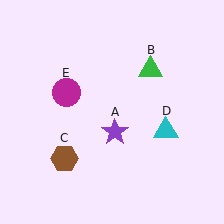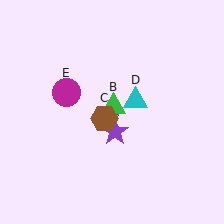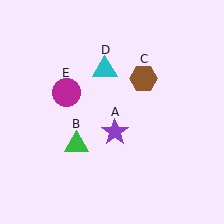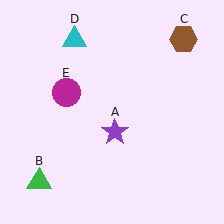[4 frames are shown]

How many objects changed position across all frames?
3 objects changed position: green triangle (object B), brown hexagon (object C), cyan triangle (object D).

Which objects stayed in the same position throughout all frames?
Purple star (object A) and magenta circle (object E) remained stationary.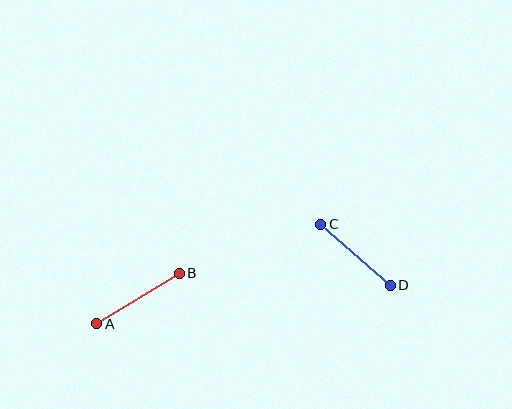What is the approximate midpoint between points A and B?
The midpoint is at approximately (138, 299) pixels.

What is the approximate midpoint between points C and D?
The midpoint is at approximately (355, 255) pixels.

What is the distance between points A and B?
The distance is approximately 97 pixels.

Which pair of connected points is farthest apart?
Points A and B are farthest apart.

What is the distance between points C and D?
The distance is approximately 92 pixels.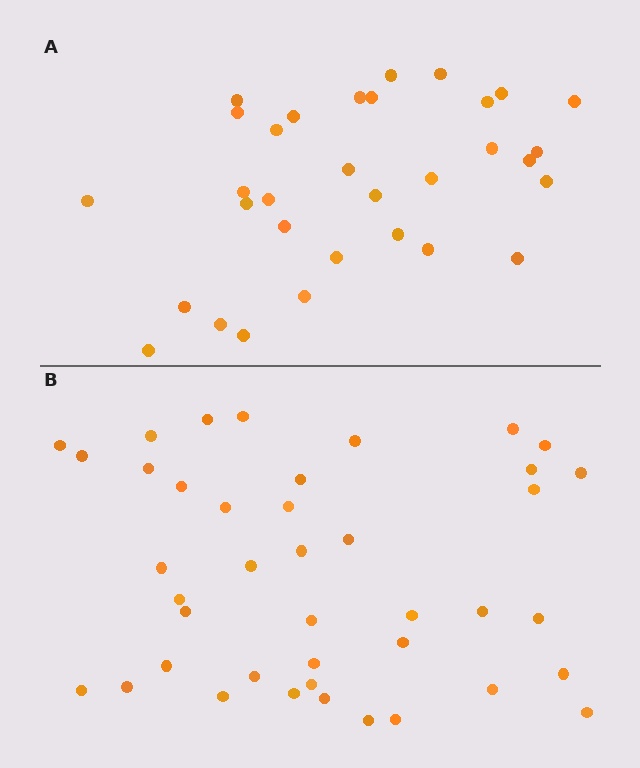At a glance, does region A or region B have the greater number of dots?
Region B (the bottom region) has more dots.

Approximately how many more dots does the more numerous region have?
Region B has roughly 8 or so more dots than region A.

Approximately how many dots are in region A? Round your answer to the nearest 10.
About 30 dots. (The exact count is 32, which rounds to 30.)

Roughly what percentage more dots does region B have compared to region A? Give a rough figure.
About 30% more.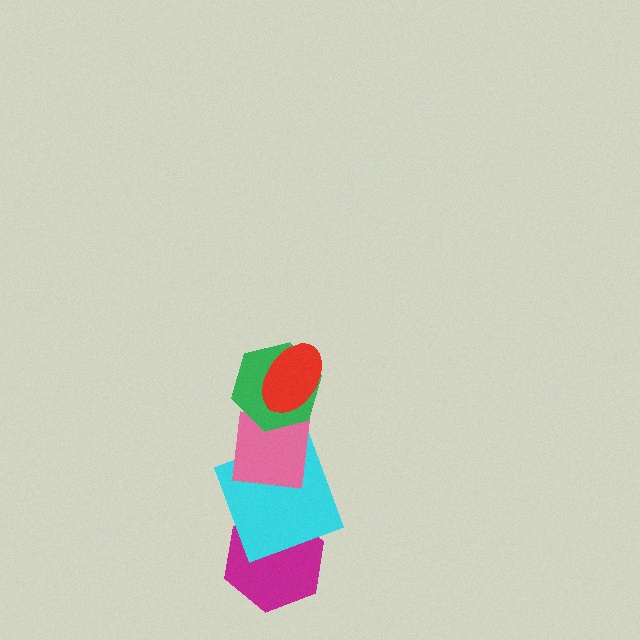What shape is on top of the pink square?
The green hexagon is on top of the pink square.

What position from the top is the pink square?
The pink square is 3rd from the top.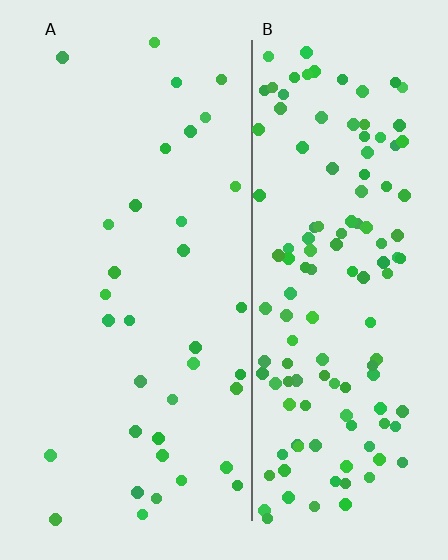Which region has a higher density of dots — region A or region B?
B (the right).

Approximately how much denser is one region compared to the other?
Approximately 3.9× — region B over region A.